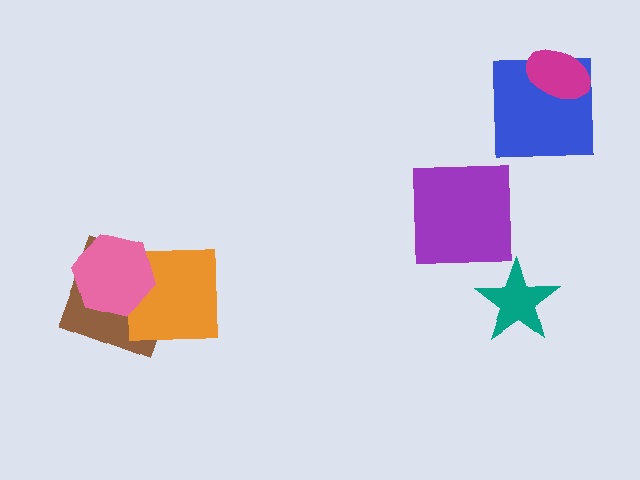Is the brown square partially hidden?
Yes, it is partially covered by another shape.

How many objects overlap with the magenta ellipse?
1 object overlaps with the magenta ellipse.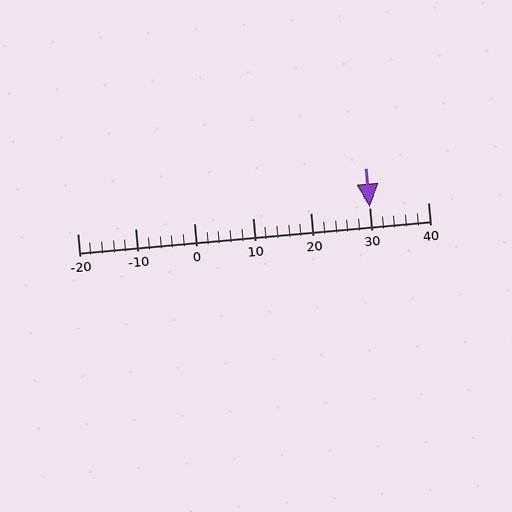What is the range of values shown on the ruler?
The ruler shows values from -20 to 40.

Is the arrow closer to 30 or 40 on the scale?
The arrow is closer to 30.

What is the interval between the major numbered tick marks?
The major tick marks are spaced 10 units apart.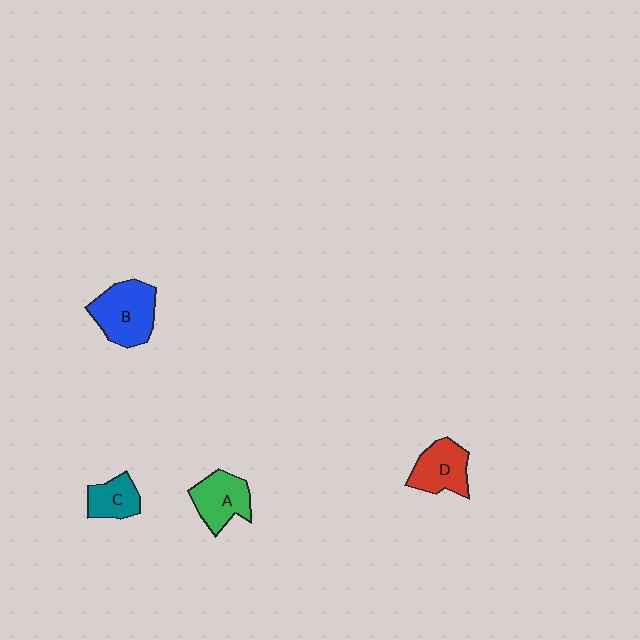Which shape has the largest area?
Shape B (blue).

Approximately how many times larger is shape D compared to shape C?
Approximately 1.3 times.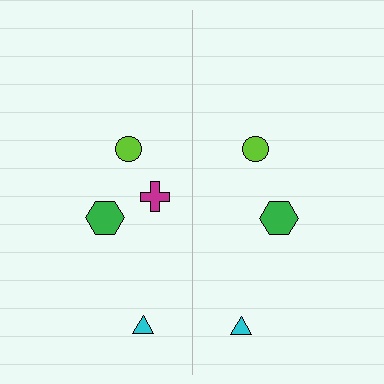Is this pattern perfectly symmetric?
No, the pattern is not perfectly symmetric. A magenta cross is missing from the right side.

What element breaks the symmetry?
A magenta cross is missing from the right side.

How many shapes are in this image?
There are 7 shapes in this image.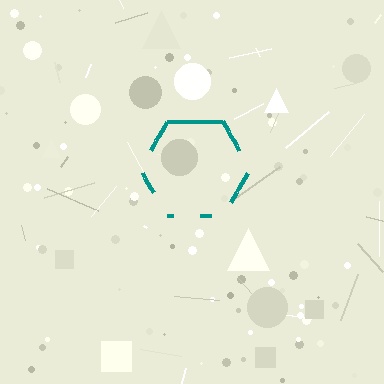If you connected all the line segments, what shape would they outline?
They would outline a hexagon.